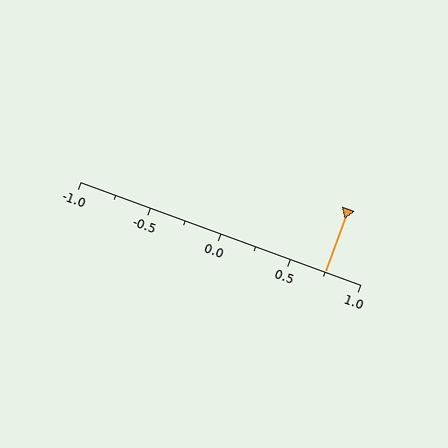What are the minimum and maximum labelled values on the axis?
The axis runs from -1.0 to 1.0.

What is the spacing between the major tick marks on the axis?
The major ticks are spaced 0.5 apart.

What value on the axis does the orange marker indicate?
The marker indicates approximately 0.75.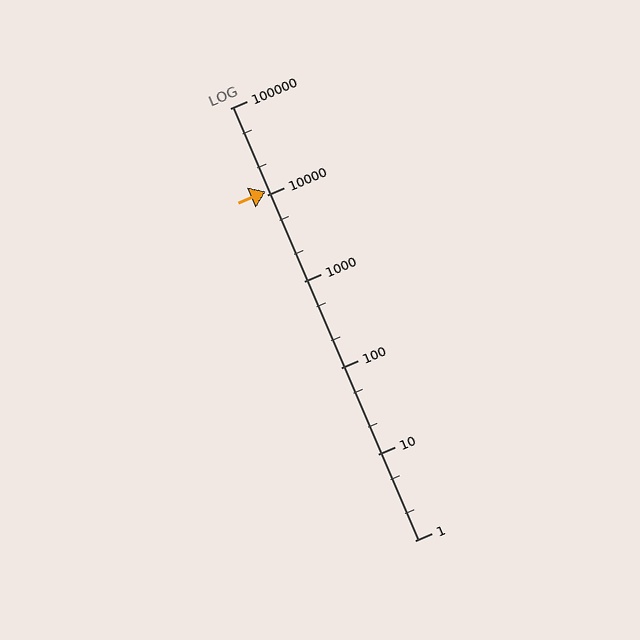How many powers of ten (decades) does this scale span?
The scale spans 5 decades, from 1 to 100000.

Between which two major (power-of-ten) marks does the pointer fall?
The pointer is between 10000 and 100000.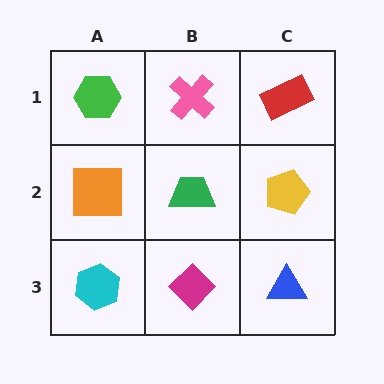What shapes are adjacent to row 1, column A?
An orange square (row 2, column A), a pink cross (row 1, column B).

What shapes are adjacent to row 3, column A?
An orange square (row 2, column A), a magenta diamond (row 3, column B).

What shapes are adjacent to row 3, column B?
A green trapezoid (row 2, column B), a cyan hexagon (row 3, column A), a blue triangle (row 3, column C).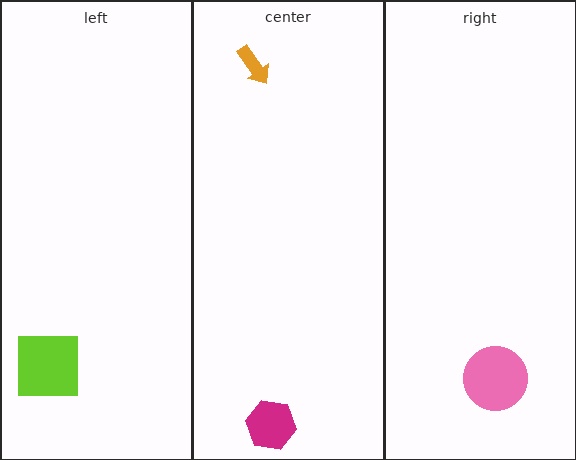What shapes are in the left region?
The lime square.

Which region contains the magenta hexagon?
The center region.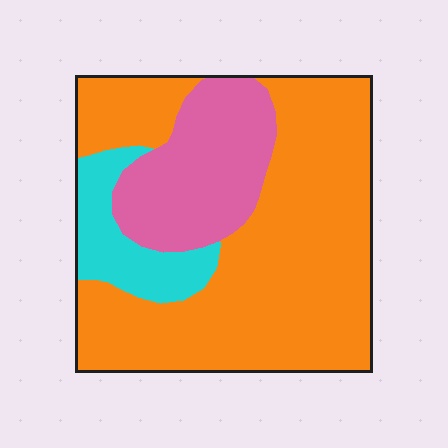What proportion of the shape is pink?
Pink takes up less than a quarter of the shape.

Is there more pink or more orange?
Orange.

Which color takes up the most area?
Orange, at roughly 65%.